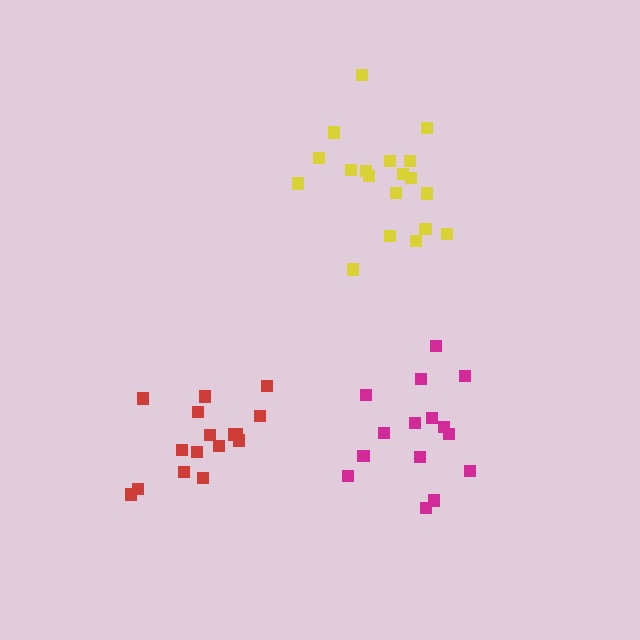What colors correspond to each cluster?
The clusters are colored: yellow, magenta, red.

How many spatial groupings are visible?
There are 3 spatial groupings.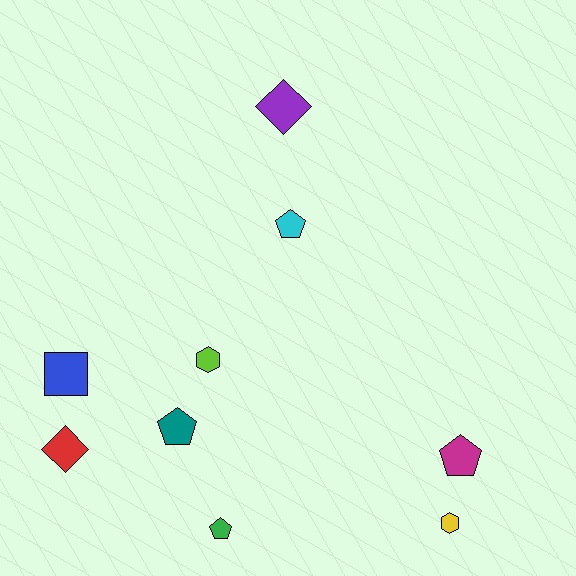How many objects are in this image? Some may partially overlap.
There are 9 objects.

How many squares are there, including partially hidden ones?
There is 1 square.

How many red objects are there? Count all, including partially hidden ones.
There is 1 red object.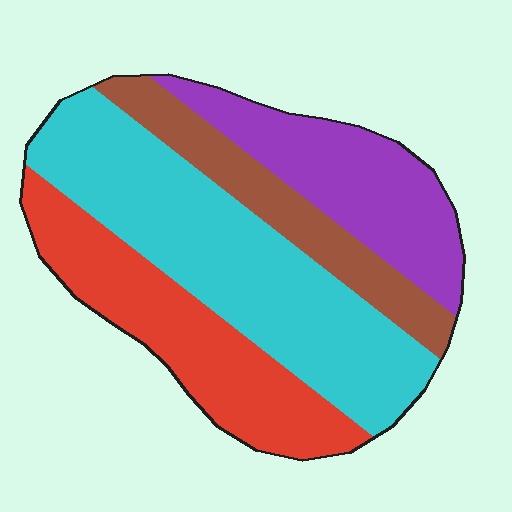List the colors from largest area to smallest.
From largest to smallest: cyan, red, purple, brown.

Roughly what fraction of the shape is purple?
Purple covers around 20% of the shape.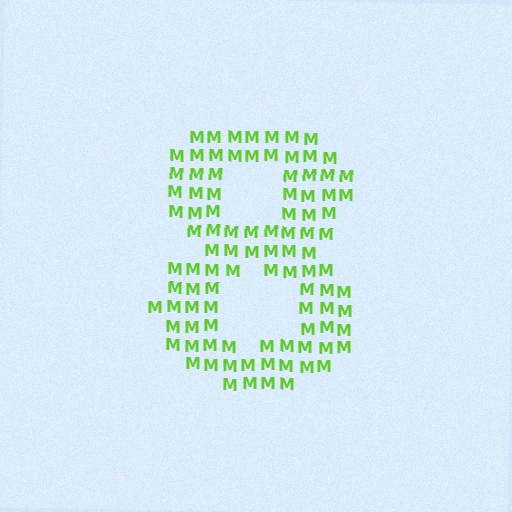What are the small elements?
The small elements are letter M's.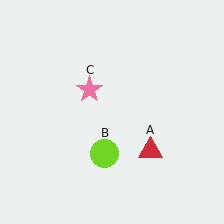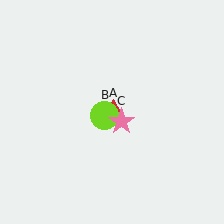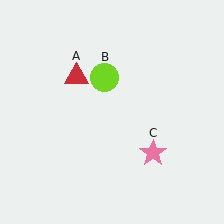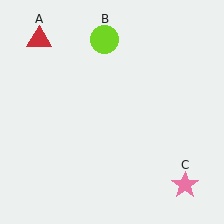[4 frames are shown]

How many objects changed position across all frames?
3 objects changed position: red triangle (object A), lime circle (object B), pink star (object C).